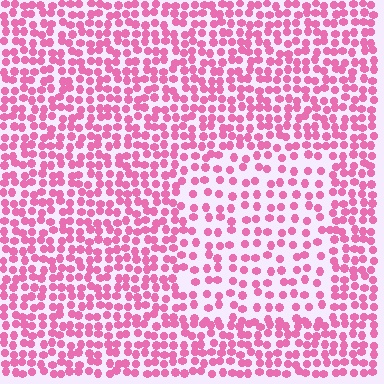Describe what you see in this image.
The image contains small pink elements arranged at two different densities. A rectangle-shaped region is visible where the elements are less densely packed than the surrounding area.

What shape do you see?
I see a rectangle.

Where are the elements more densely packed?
The elements are more densely packed outside the rectangle boundary.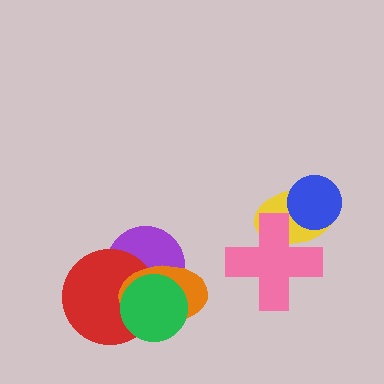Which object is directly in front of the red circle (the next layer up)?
The orange ellipse is directly in front of the red circle.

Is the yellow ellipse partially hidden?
Yes, it is partially covered by another shape.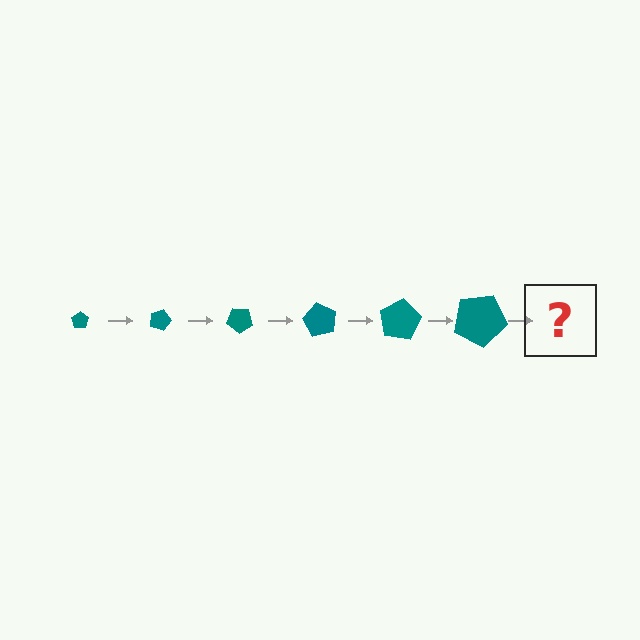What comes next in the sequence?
The next element should be a pentagon, larger than the previous one and rotated 120 degrees from the start.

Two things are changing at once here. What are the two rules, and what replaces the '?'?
The two rules are that the pentagon grows larger each step and it rotates 20 degrees each step. The '?' should be a pentagon, larger than the previous one and rotated 120 degrees from the start.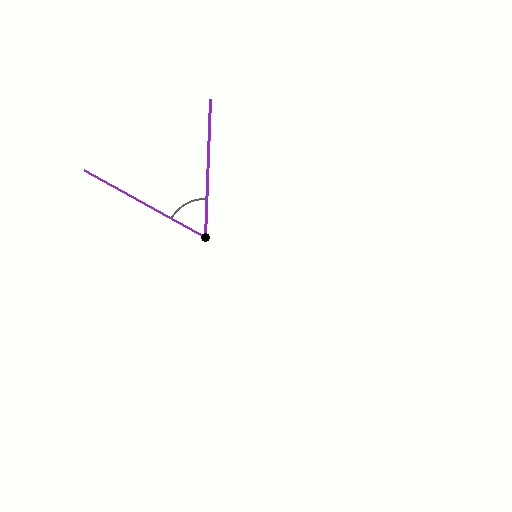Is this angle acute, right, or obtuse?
It is acute.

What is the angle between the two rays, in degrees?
Approximately 63 degrees.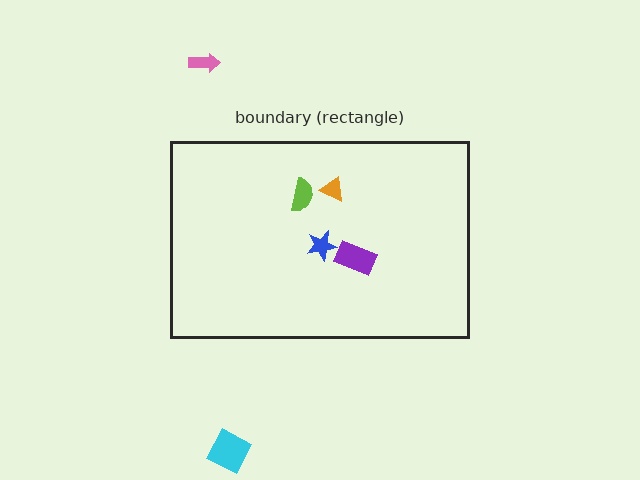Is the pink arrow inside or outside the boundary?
Outside.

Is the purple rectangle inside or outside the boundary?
Inside.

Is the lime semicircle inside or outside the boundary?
Inside.